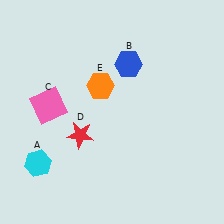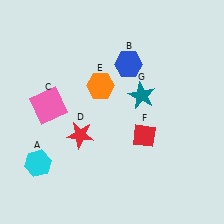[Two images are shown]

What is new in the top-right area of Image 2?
A teal star (G) was added in the top-right area of Image 2.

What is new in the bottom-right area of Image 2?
A red diamond (F) was added in the bottom-right area of Image 2.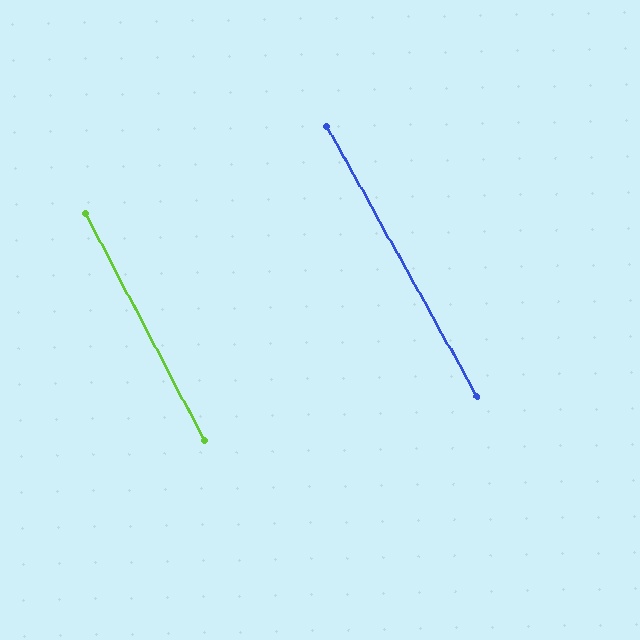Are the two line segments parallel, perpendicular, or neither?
Parallel — their directions differ by only 1.3°.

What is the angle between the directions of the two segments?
Approximately 1 degree.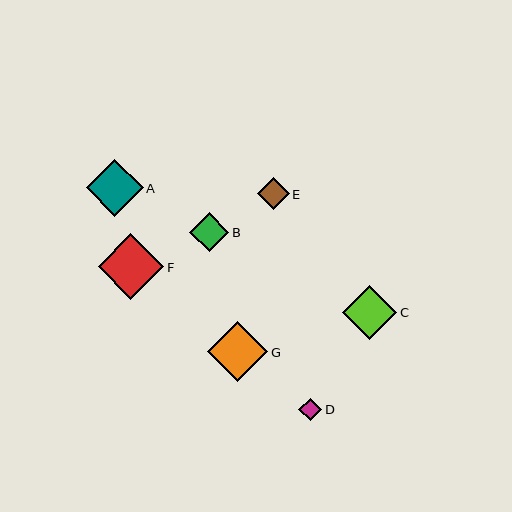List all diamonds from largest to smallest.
From largest to smallest: F, G, A, C, B, E, D.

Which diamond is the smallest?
Diamond D is the smallest with a size of approximately 23 pixels.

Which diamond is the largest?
Diamond F is the largest with a size of approximately 66 pixels.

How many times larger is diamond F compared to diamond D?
Diamond F is approximately 2.9 times the size of diamond D.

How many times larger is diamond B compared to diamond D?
Diamond B is approximately 1.7 times the size of diamond D.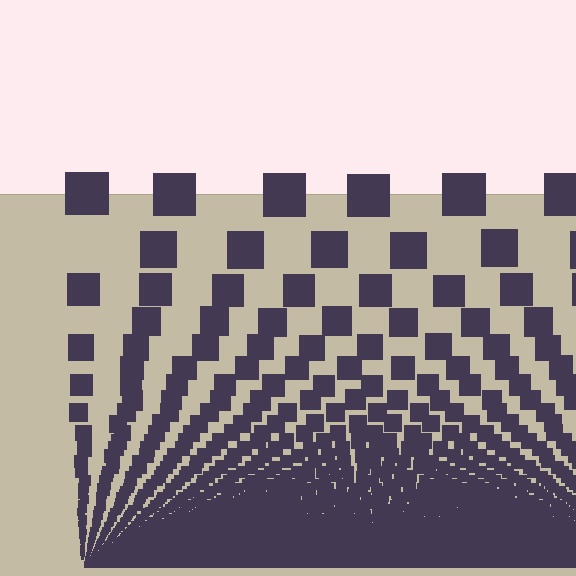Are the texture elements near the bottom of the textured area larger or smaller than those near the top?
Smaller. The gradient is inverted — elements near the bottom are smaller and denser.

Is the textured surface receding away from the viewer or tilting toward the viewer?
The surface appears to tilt toward the viewer. Texture elements get larger and sparser toward the top.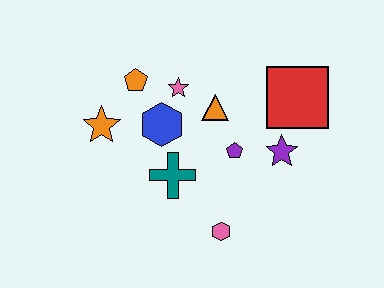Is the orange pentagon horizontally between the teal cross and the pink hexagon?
No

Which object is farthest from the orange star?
The red square is farthest from the orange star.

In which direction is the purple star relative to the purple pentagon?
The purple star is to the right of the purple pentagon.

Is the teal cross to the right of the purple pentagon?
No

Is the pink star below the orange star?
No